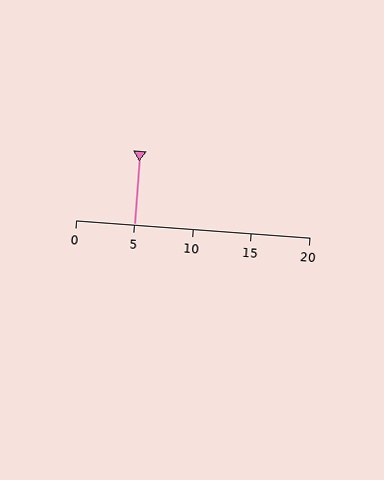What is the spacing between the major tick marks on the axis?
The major ticks are spaced 5 apart.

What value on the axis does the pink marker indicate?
The marker indicates approximately 5.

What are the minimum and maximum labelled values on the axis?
The axis runs from 0 to 20.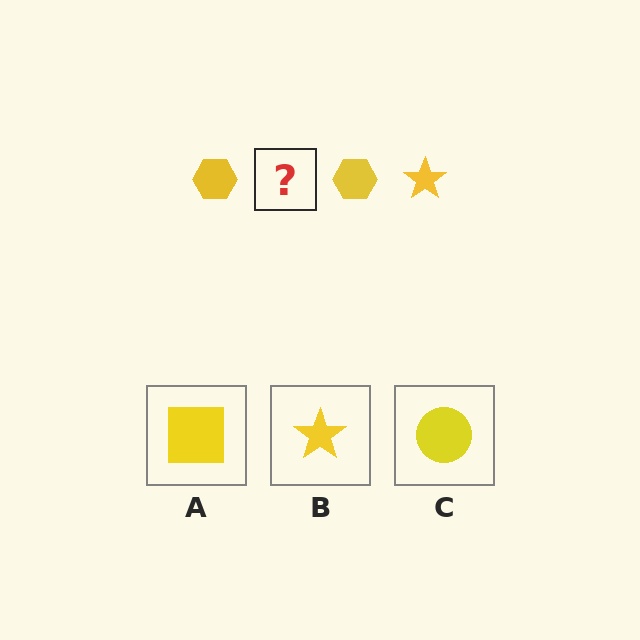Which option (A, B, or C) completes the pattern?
B.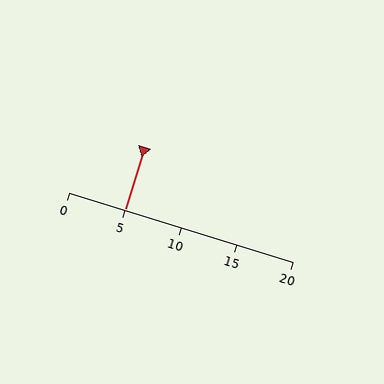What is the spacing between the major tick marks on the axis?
The major ticks are spaced 5 apart.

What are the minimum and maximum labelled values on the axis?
The axis runs from 0 to 20.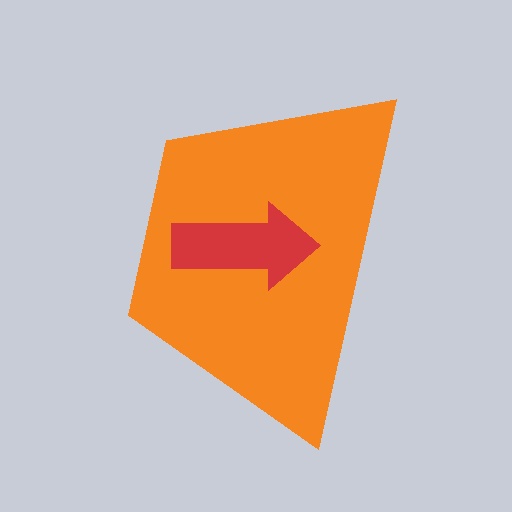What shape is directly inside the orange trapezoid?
The red arrow.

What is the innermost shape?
The red arrow.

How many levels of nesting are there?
2.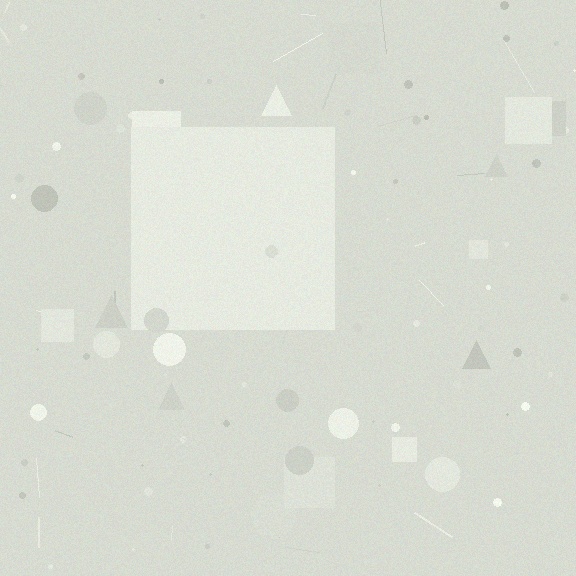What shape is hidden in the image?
A square is hidden in the image.